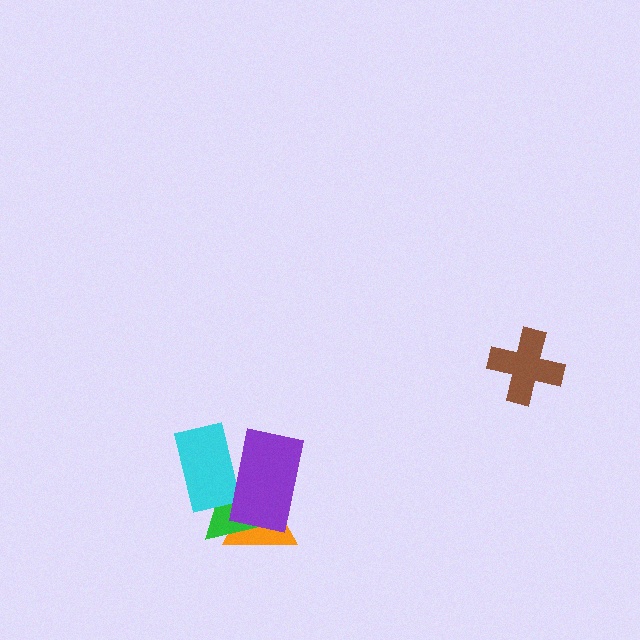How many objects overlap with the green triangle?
3 objects overlap with the green triangle.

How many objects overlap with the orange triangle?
2 objects overlap with the orange triangle.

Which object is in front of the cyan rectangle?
The purple rectangle is in front of the cyan rectangle.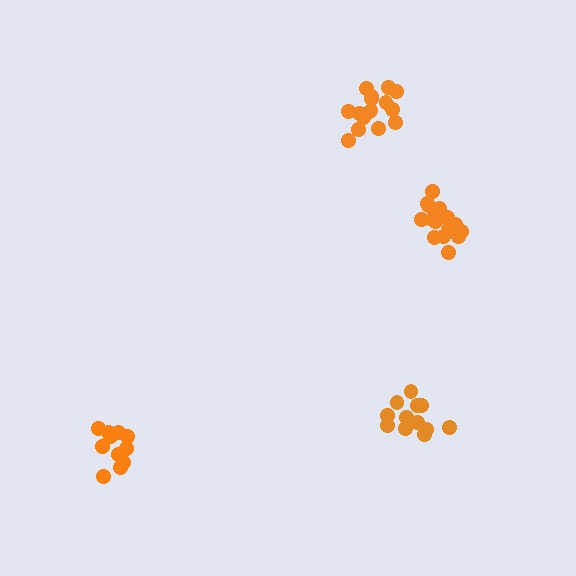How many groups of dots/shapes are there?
There are 4 groups.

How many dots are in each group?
Group 1: 16 dots, Group 2: 13 dots, Group 3: 12 dots, Group 4: 16 dots (57 total).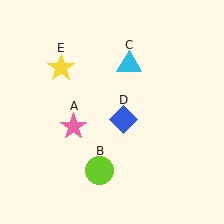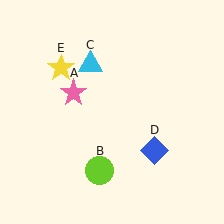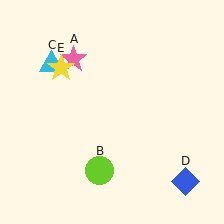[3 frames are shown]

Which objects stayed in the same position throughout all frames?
Lime circle (object B) and yellow star (object E) remained stationary.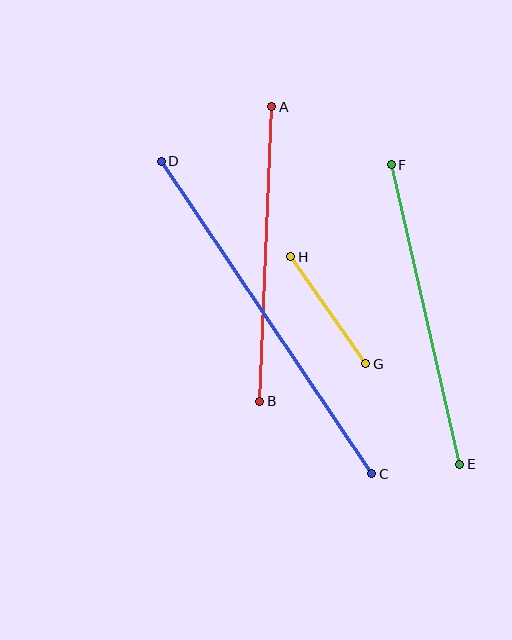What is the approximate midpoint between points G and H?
The midpoint is at approximately (328, 310) pixels.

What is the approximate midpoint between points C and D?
The midpoint is at approximately (267, 317) pixels.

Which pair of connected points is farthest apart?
Points C and D are farthest apart.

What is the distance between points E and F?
The distance is approximately 307 pixels.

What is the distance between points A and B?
The distance is approximately 295 pixels.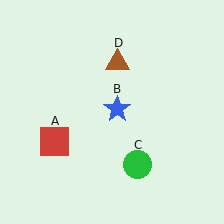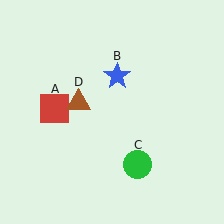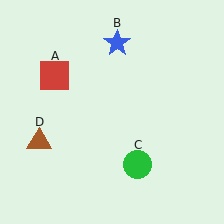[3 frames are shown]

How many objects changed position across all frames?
3 objects changed position: red square (object A), blue star (object B), brown triangle (object D).